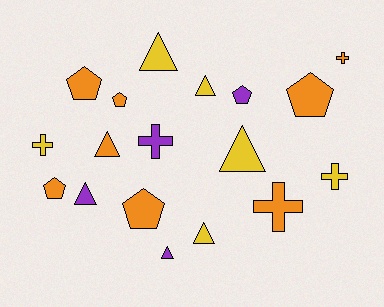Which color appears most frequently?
Orange, with 8 objects.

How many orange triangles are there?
There is 1 orange triangle.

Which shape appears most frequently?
Triangle, with 7 objects.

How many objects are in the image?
There are 18 objects.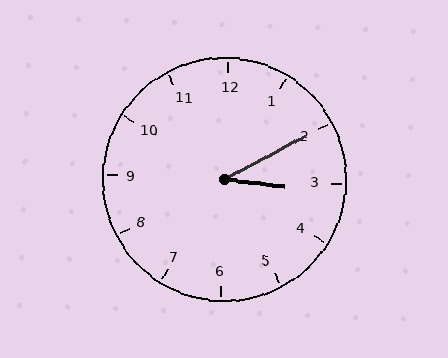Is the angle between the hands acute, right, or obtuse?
It is acute.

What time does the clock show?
3:10.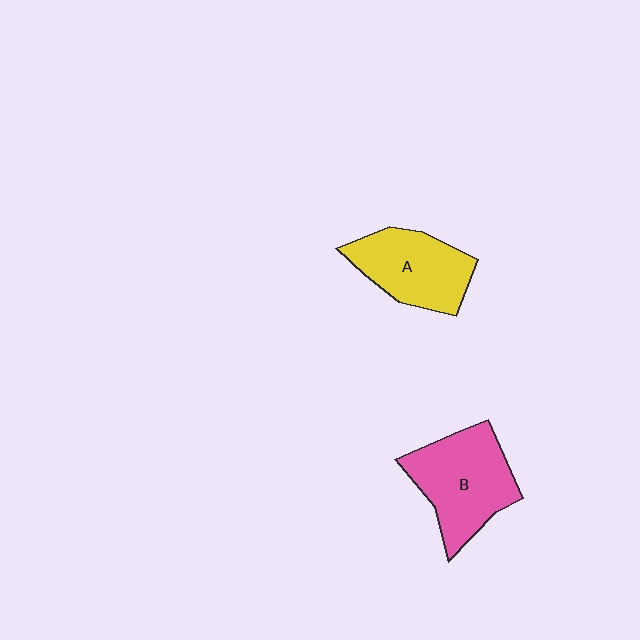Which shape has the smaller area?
Shape A (yellow).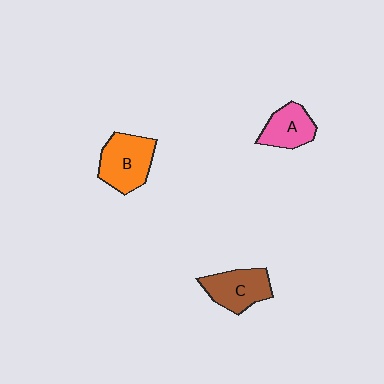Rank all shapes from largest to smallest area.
From largest to smallest: B (orange), C (brown), A (pink).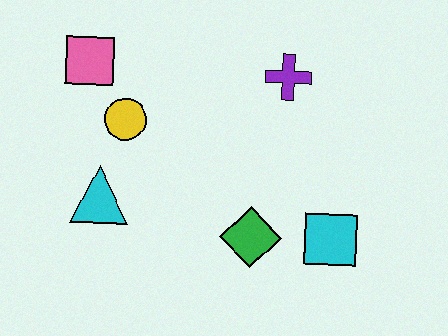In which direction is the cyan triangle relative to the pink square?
The cyan triangle is below the pink square.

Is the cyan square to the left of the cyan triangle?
No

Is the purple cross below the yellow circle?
No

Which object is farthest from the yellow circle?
The cyan square is farthest from the yellow circle.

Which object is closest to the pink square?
The yellow circle is closest to the pink square.